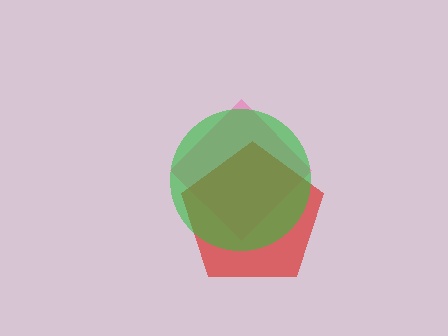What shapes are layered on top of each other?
The layered shapes are: a pink diamond, a red pentagon, a green circle.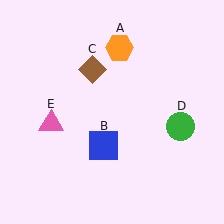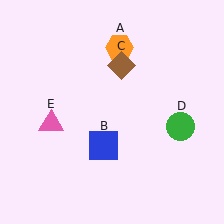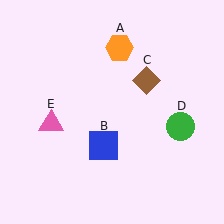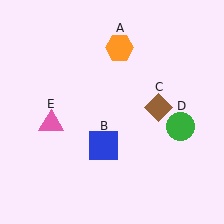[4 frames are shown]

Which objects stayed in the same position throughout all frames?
Orange hexagon (object A) and blue square (object B) and green circle (object D) and pink triangle (object E) remained stationary.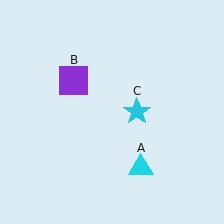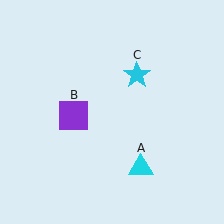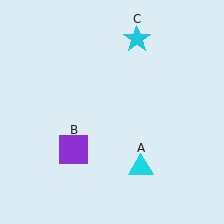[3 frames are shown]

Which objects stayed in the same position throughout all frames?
Cyan triangle (object A) remained stationary.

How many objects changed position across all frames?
2 objects changed position: purple square (object B), cyan star (object C).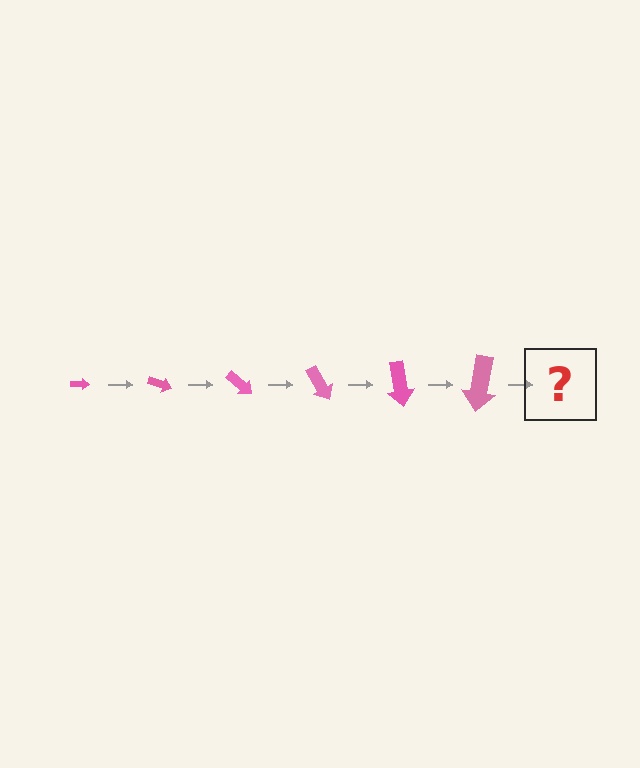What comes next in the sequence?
The next element should be an arrow, larger than the previous one and rotated 120 degrees from the start.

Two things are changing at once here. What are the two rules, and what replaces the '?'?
The two rules are that the arrow grows larger each step and it rotates 20 degrees each step. The '?' should be an arrow, larger than the previous one and rotated 120 degrees from the start.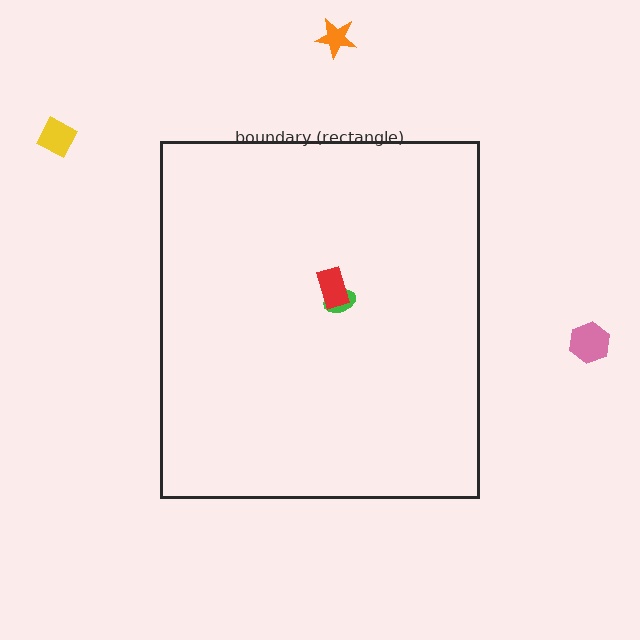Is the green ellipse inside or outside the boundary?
Inside.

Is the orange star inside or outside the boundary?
Outside.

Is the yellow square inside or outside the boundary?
Outside.